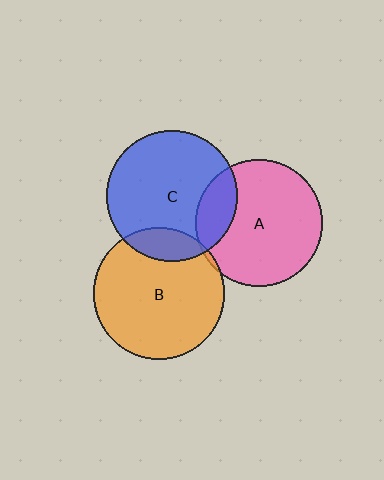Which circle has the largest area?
Circle B (orange).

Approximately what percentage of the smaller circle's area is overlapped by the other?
Approximately 5%.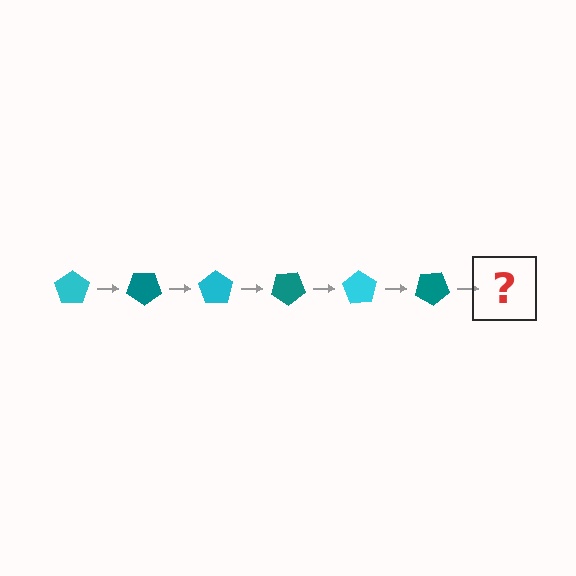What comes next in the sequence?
The next element should be a cyan pentagon, rotated 210 degrees from the start.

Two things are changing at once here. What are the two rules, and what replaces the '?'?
The two rules are that it rotates 35 degrees each step and the color cycles through cyan and teal. The '?' should be a cyan pentagon, rotated 210 degrees from the start.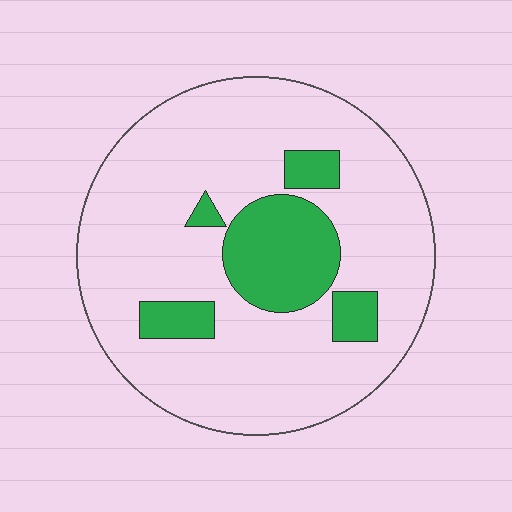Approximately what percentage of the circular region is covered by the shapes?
Approximately 20%.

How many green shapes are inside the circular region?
5.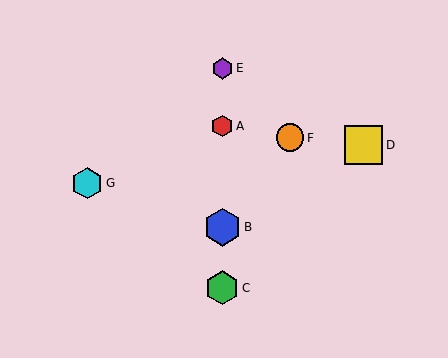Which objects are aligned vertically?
Objects A, B, C, E are aligned vertically.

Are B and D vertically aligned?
No, B is at x≈222 and D is at x≈364.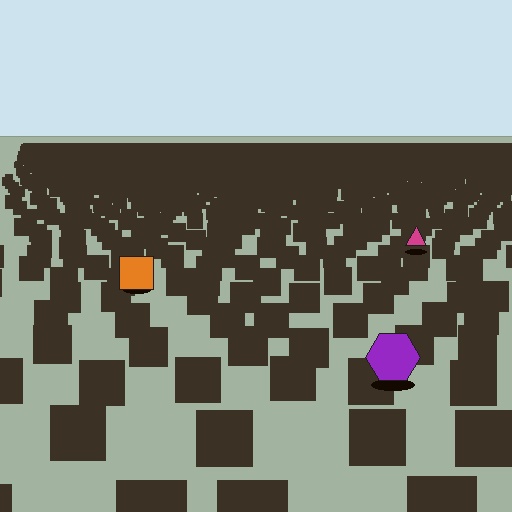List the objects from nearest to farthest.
From nearest to farthest: the purple hexagon, the orange square, the magenta triangle.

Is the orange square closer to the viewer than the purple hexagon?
No. The purple hexagon is closer — you can tell from the texture gradient: the ground texture is coarser near it.